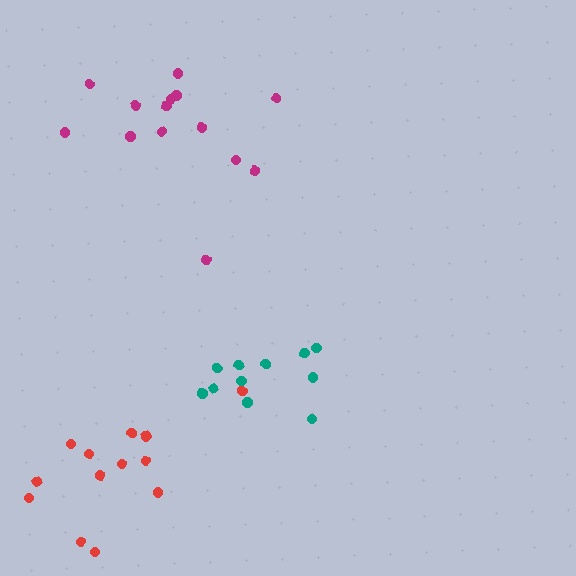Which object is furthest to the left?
The red cluster is leftmost.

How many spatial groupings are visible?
There are 3 spatial groupings.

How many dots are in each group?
Group 1: 11 dots, Group 2: 13 dots, Group 3: 14 dots (38 total).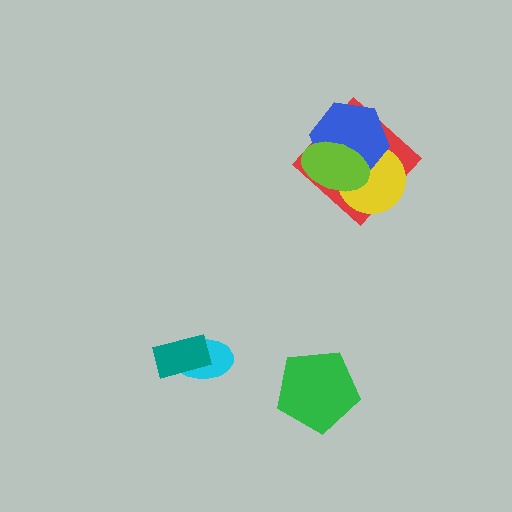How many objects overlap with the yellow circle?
3 objects overlap with the yellow circle.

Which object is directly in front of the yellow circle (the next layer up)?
The blue hexagon is directly in front of the yellow circle.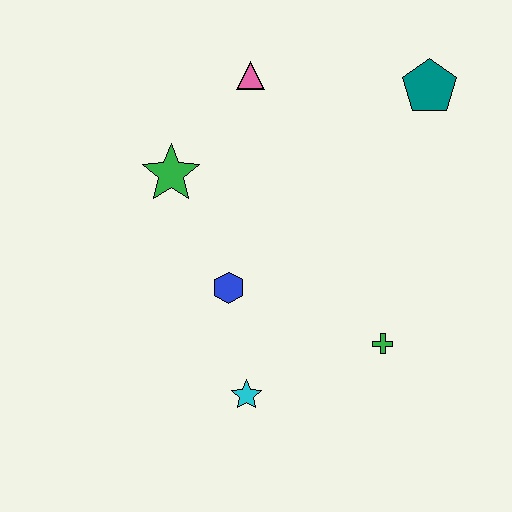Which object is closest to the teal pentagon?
The pink triangle is closest to the teal pentagon.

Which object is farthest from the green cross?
The pink triangle is farthest from the green cross.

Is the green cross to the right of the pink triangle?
Yes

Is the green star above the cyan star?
Yes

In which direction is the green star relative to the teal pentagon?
The green star is to the left of the teal pentagon.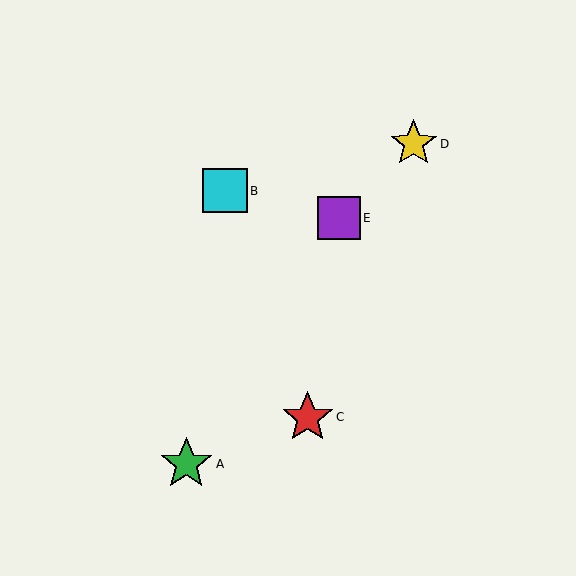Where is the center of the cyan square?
The center of the cyan square is at (225, 191).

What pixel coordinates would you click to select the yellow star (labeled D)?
Click at (414, 144) to select the yellow star D.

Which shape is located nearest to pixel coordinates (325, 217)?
The purple square (labeled E) at (339, 218) is nearest to that location.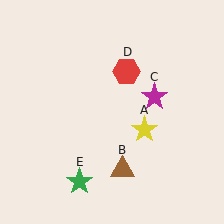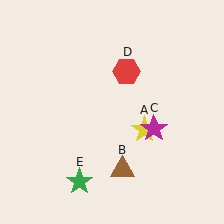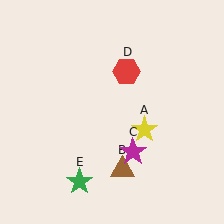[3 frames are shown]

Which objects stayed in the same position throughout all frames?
Yellow star (object A) and brown triangle (object B) and red hexagon (object D) and green star (object E) remained stationary.